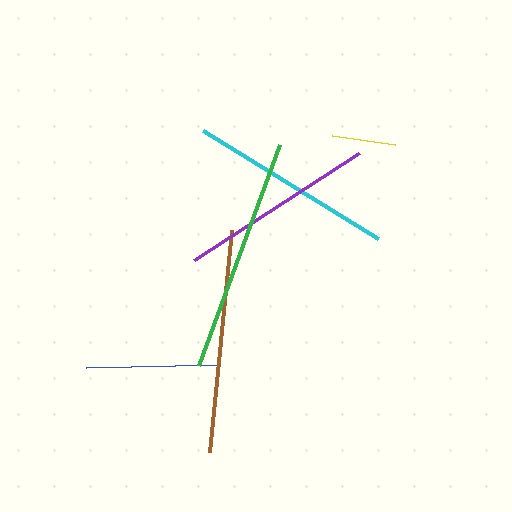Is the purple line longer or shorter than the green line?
The green line is longer than the purple line.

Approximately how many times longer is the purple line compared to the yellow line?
The purple line is approximately 3.1 times the length of the yellow line.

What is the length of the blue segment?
The blue segment is approximately 134 pixels long.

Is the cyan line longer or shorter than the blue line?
The cyan line is longer than the blue line.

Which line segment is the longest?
The green line is the longest at approximately 235 pixels.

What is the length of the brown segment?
The brown segment is approximately 223 pixels long.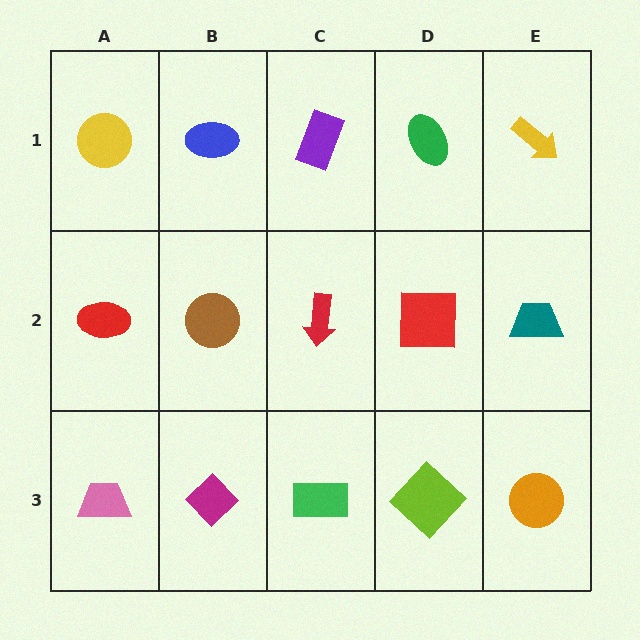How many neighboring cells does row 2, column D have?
4.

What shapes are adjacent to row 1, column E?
A teal trapezoid (row 2, column E), a green ellipse (row 1, column D).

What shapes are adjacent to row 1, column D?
A red square (row 2, column D), a purple rectangle (row 1, column C), a yellow arrow (row 1, column E).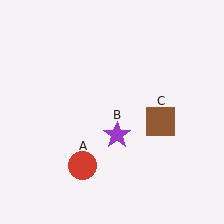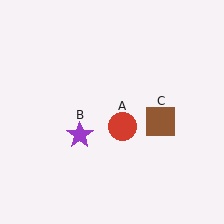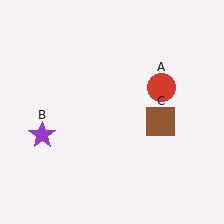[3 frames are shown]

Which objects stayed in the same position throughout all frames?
Brown square (object C) remained stationary.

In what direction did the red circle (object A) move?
The red circle (object A) moved up and to the right.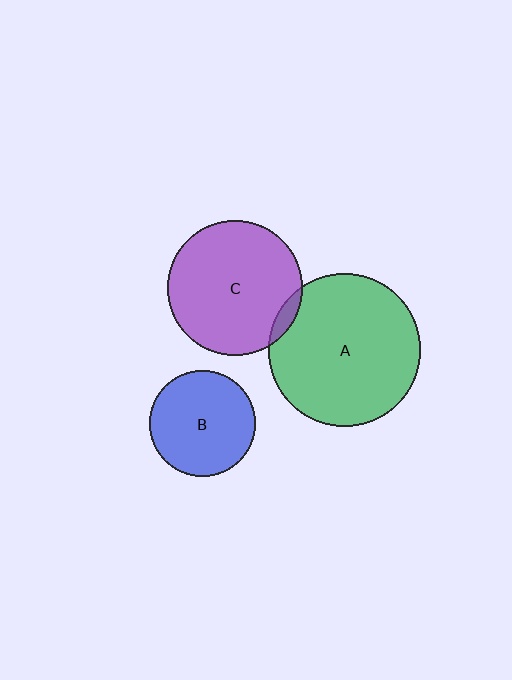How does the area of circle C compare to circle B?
Approximately 1.6 times.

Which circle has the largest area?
Circle A (green).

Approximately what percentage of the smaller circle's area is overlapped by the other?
Approximately 5%.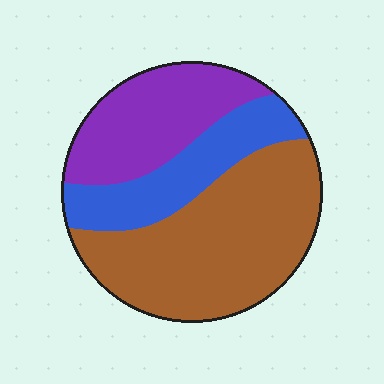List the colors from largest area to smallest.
From largest to smallest: brown, purple, blue.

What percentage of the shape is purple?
Purple covers 27% of the shape.